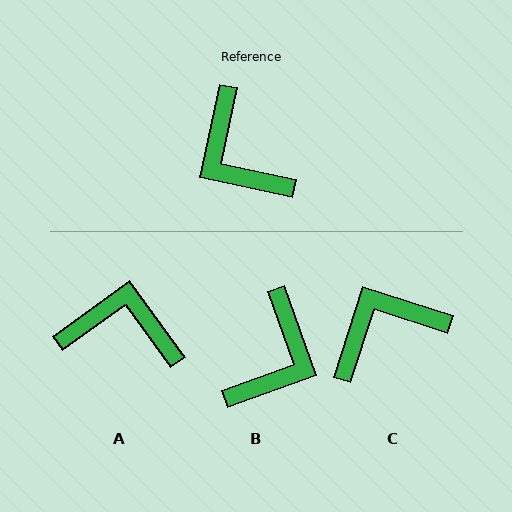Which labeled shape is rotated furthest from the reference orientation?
A, about 132 degrees away.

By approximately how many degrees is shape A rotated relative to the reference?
Approximately 132 degrees clockwise.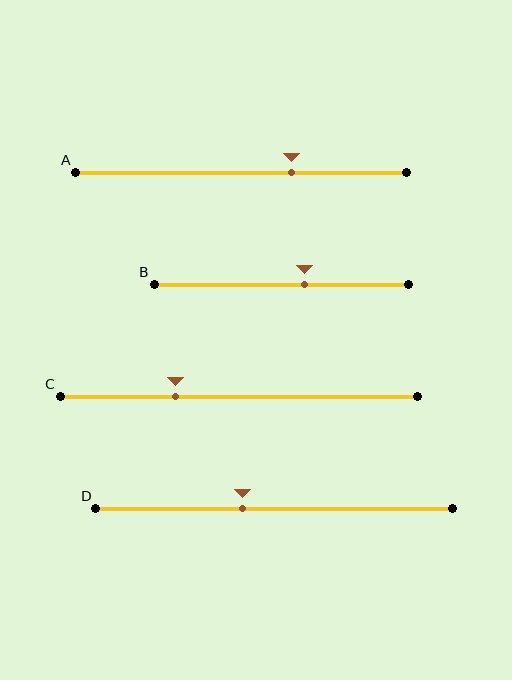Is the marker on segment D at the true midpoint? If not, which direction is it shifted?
No, the marker on segment D is shifted to the left by about 9% of the segment length.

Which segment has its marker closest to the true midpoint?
Segment D has its marker closest to the true midpoint.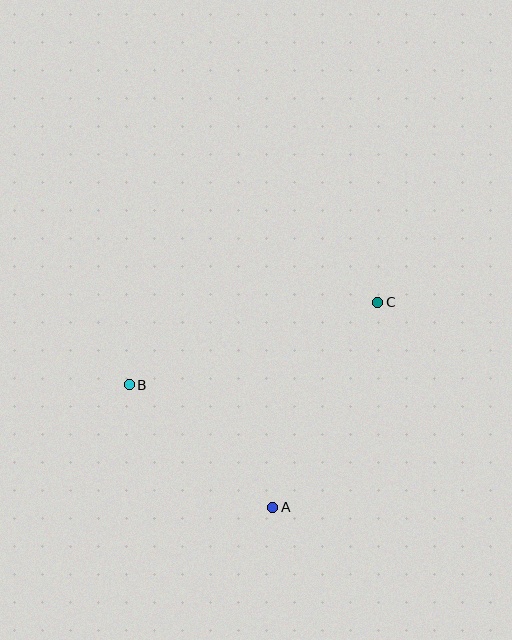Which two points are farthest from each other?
Points B and C are farthest from each other.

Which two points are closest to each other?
Points A and B are closest to each other.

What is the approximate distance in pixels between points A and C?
The distance between A and C is approximately 230 pixels.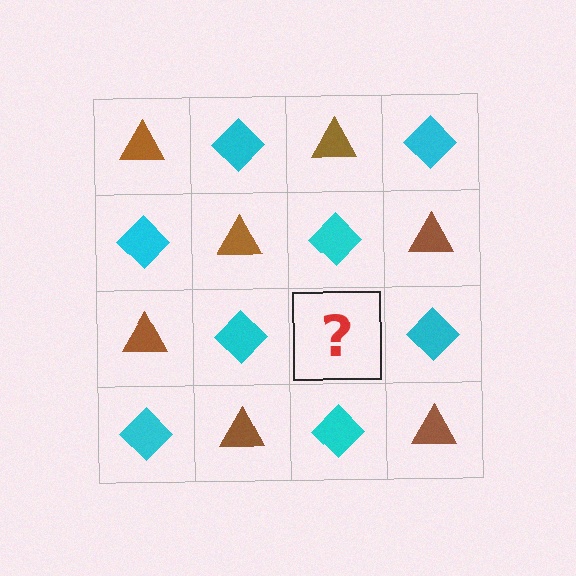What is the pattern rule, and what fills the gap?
The rule is that it alternates brown triangle and cyan diamond in a checkerboard pattern. The gap should be filled with a brown triangle.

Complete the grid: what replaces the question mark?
The question mark should be replaced with a brown triangle.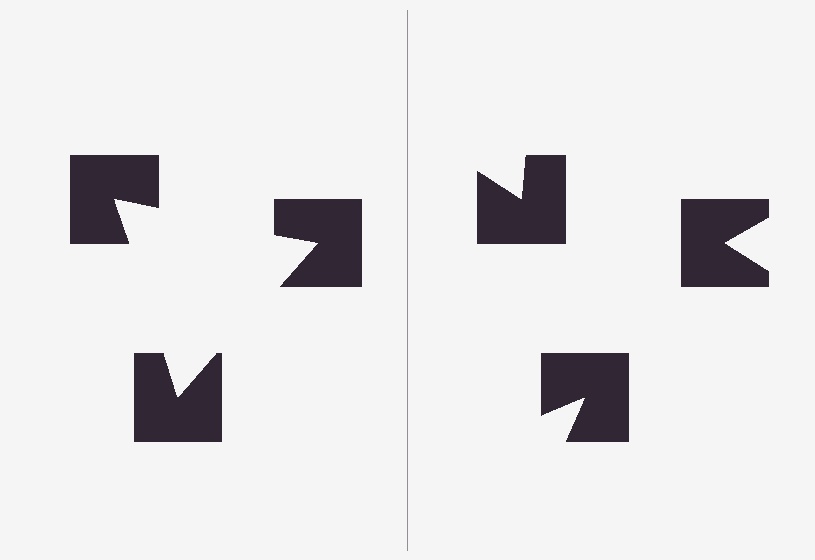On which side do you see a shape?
An illusory triangle appears on the left side. On the right side the wedge cuts are rotated, so no coherent shape forms.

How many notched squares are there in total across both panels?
6 — 3 on each side.